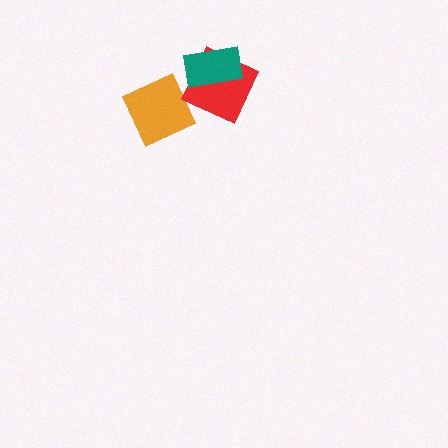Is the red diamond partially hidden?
Yes, it is partially covered by another shape.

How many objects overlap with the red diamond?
1 object overlaps with the red diamond.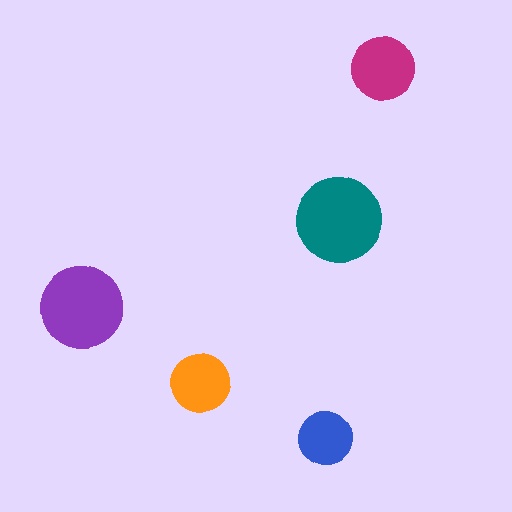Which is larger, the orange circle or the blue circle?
The orange one.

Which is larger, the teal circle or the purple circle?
The teal one.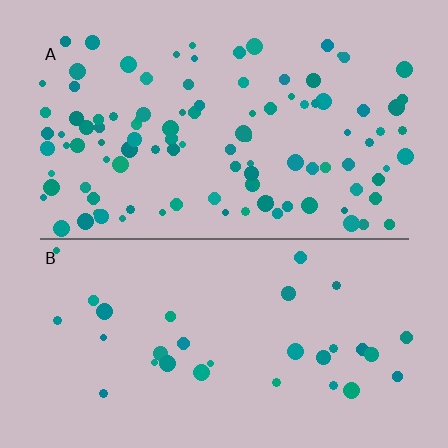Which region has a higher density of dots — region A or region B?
A (the top).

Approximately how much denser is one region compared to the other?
Approximately 3.4× — region A over region B.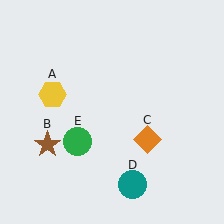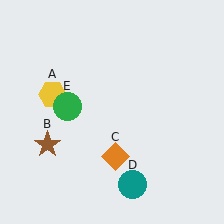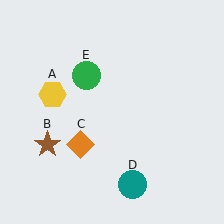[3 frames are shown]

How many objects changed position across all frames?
2 objects changed position: orange diamond (object C), green circle (object E).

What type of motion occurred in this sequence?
The orange diamond (object C), green circle (object E) rotated clockwise around the center of the scene.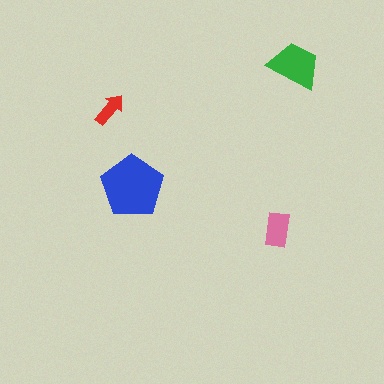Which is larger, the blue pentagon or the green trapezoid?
The blue pentagon.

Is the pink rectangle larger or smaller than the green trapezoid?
Smaller.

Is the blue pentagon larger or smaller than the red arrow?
Larger.